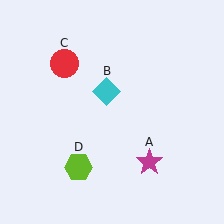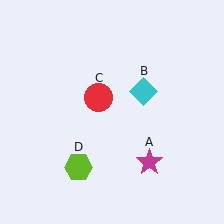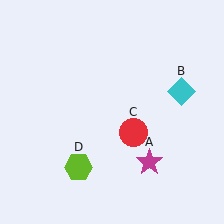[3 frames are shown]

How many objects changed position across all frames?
2 objects changed position: cyan diamond (object B), red circle (object C).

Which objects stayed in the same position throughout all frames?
Magenta star (object A) and lime hexagon (object D) remained stationary.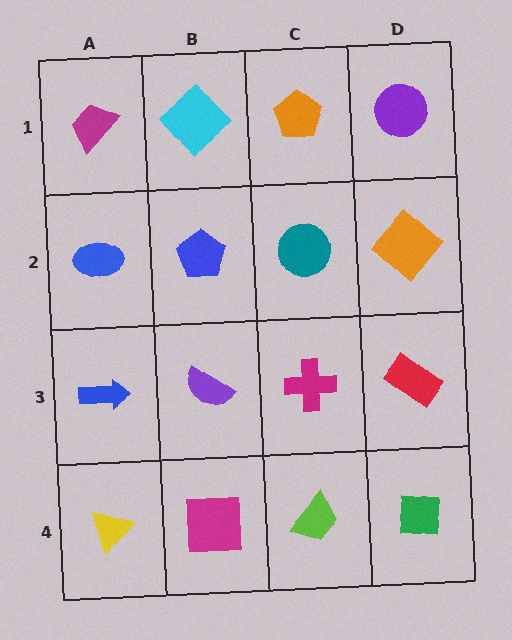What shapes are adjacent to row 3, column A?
A blue ellipse (row 2, column A), a yellow triangle (row 4, column A), a purple semicircle (row 3, column B).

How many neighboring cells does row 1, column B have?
3.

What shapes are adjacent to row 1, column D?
An orange diamond (row 2, column D), an orange pentagon (row 1, column C).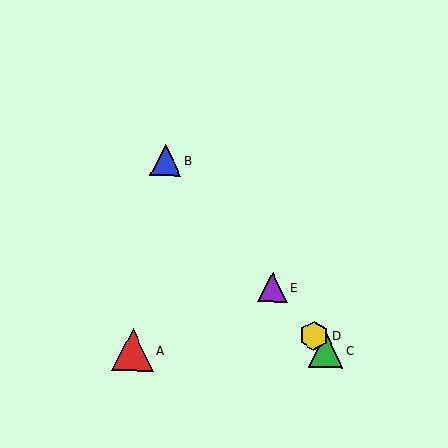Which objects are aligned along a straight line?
Objects B, C, D, E are aligned along a straight line.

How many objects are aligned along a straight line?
4 objects (B, C, D, E) are aligned along a straight line.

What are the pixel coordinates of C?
Object C is at (326, 350).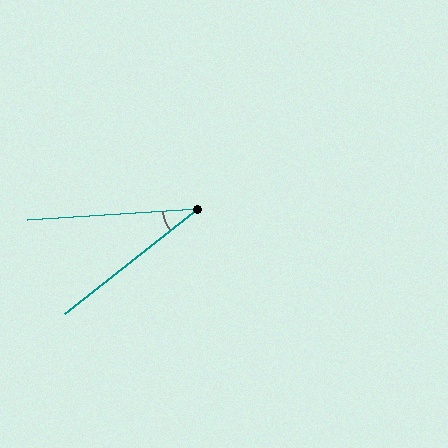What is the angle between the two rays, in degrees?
Approximately 35 degrees.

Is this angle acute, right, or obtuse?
It is acute.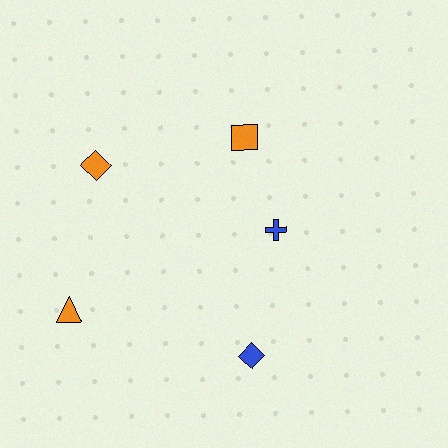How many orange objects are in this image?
There are 3 orange objects.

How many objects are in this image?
There are 5 objects.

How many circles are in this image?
There are no circles.